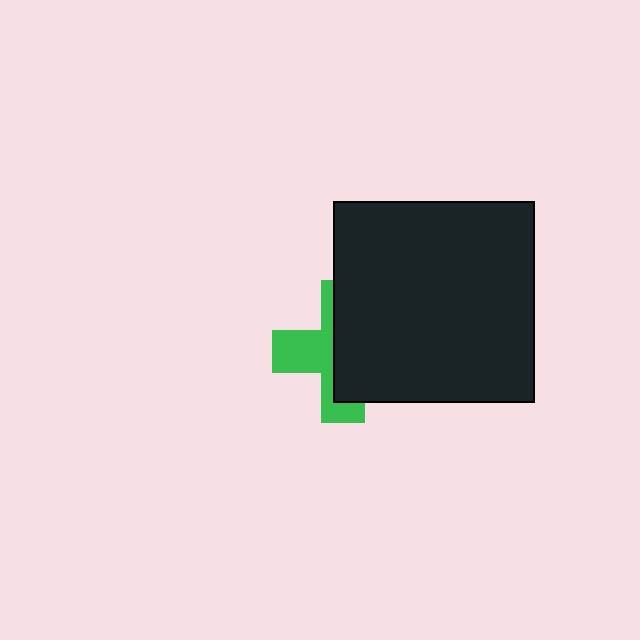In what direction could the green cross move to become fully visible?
The green cross could move left. That would shift it out from behind the black square entirely.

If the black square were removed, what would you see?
You would see the complete green cross.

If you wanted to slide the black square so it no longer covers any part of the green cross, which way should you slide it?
Slide it right — that is the most direct way to separate the two shapes.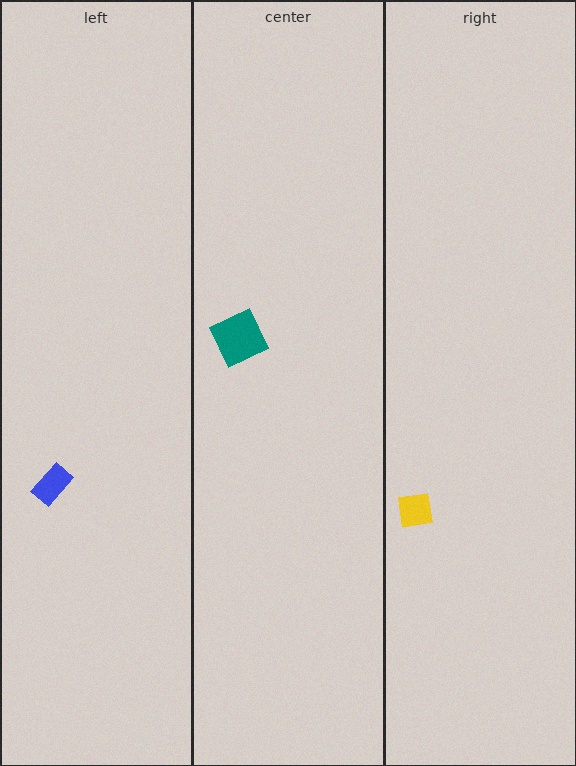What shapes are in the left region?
The blue rectangle.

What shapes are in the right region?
The yellow square.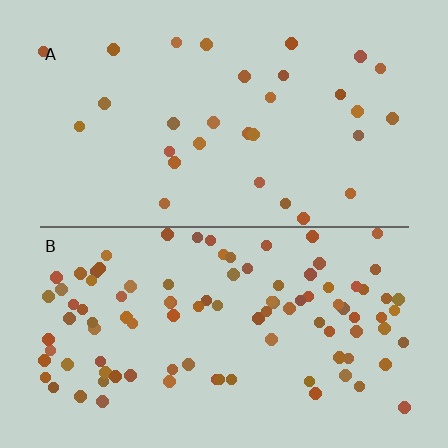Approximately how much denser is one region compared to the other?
Approximately 3.2× — region B over region A.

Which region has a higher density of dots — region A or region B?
B (the bottom).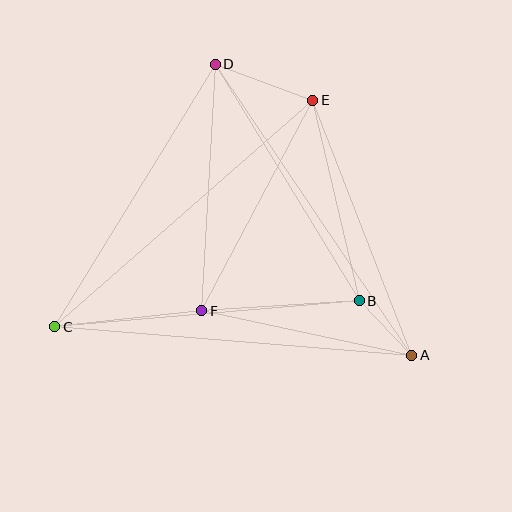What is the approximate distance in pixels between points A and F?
The distance between A and F is approximately 215 pixels.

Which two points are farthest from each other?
Points A and C are farthest from each other.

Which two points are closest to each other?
Points A and B are closest to each other.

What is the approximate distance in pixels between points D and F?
The distance between D and F is approximately 247 pixels.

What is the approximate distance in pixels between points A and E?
The distance between A and E is approximately 274 pixels.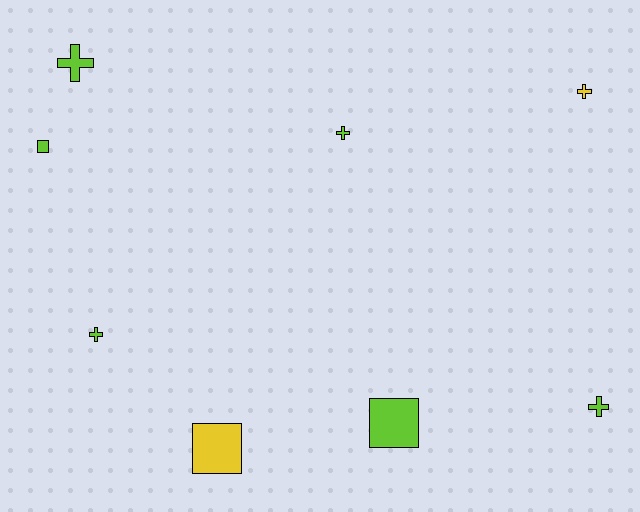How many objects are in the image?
There are 8 objects.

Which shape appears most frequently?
Cross, with 5 objects.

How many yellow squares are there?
There is 1 yellow square.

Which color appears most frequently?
Lime, with 6 objects.